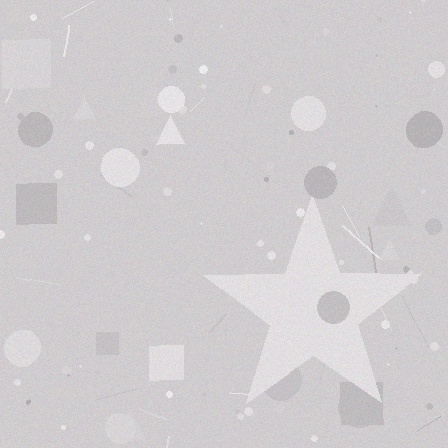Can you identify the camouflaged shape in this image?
The camouflaged shape is a star.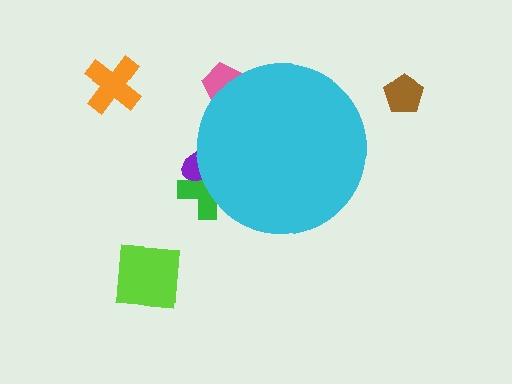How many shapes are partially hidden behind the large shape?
3 shapes are partially hidden.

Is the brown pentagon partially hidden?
No, the brown pentagon is fully visible.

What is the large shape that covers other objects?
A cyan circle.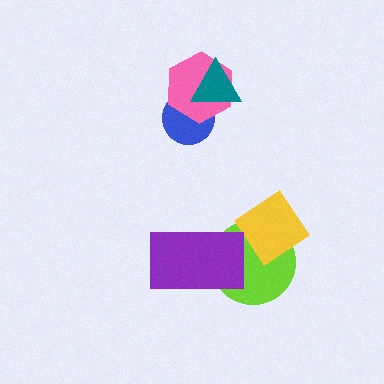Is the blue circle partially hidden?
Yes, it is partially covered by another shape.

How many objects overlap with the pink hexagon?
2 objects overlap with the pink hexagon.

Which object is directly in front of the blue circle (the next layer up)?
The pink hexagon is directly in front of the blue circle.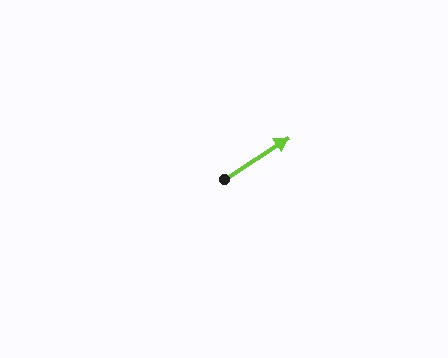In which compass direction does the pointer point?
Northeast.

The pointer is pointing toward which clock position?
Roughly 2 o'clock.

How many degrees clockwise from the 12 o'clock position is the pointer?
Approximately 57 degrees.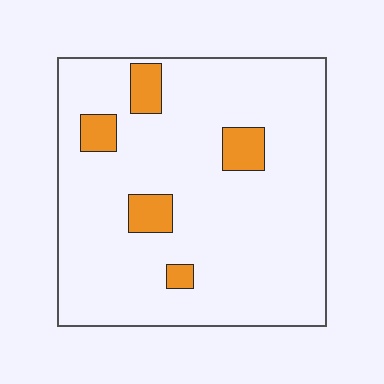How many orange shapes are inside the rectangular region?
5.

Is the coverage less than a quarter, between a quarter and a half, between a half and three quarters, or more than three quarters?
Less than a quarter.